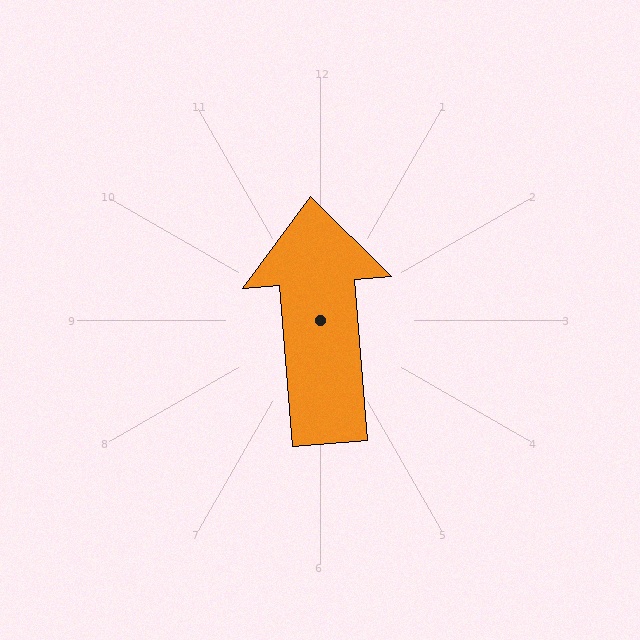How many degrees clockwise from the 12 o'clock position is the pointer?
Approximately 355 degrees.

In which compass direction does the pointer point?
North.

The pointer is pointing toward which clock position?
Roughly 12 o'clock.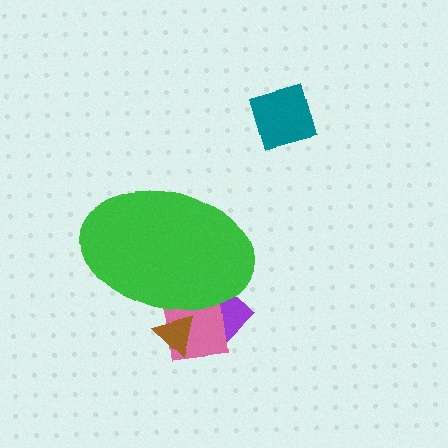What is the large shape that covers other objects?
A green ellipse.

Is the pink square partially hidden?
Yes, the pink square is partially hidden behind the green ellipse.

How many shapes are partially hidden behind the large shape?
3 shapes are partially hidden.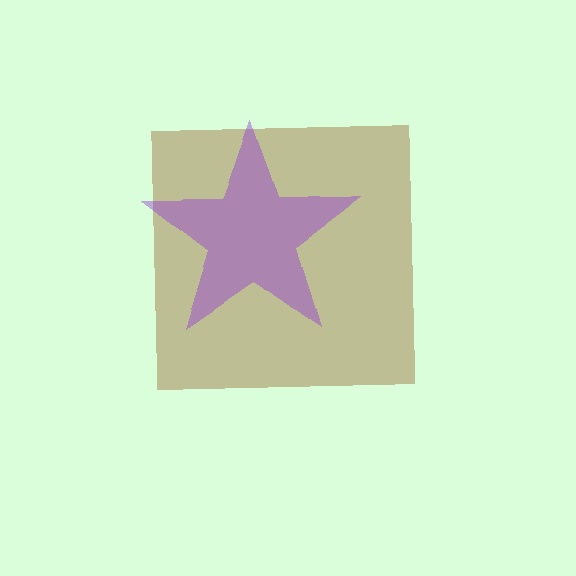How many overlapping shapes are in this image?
There are 2 overlapping shapes in the image.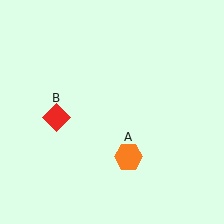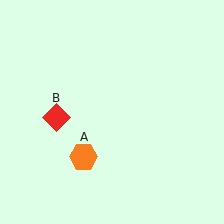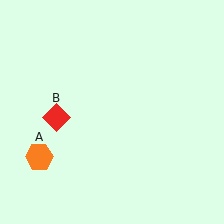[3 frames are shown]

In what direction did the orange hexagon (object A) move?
The orange hexagon (object A) moved left.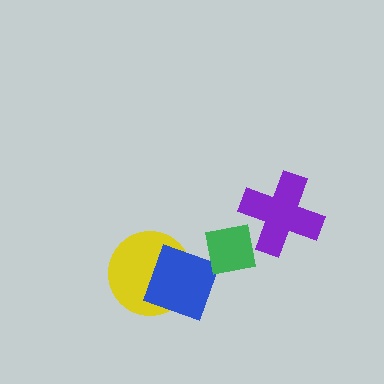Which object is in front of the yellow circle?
The blue diamond is in front of the yellow circle.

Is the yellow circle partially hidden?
Yes, it is partially covered by another shape.